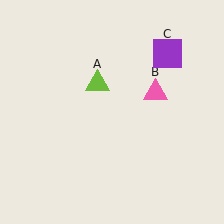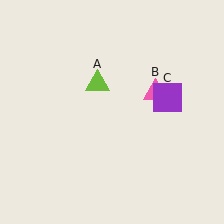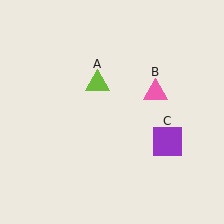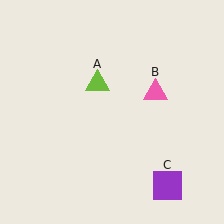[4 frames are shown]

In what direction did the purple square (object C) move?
The purple square (object C) moved down.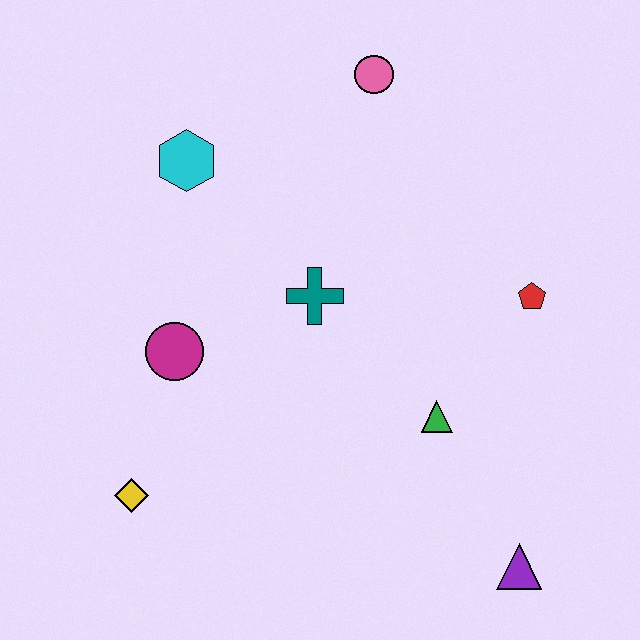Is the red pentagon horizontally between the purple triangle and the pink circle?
No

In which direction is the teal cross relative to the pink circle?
The teal cross is below the pink circle.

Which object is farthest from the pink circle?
The purple triangle is farthest from the pink circle.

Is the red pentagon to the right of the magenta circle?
Yes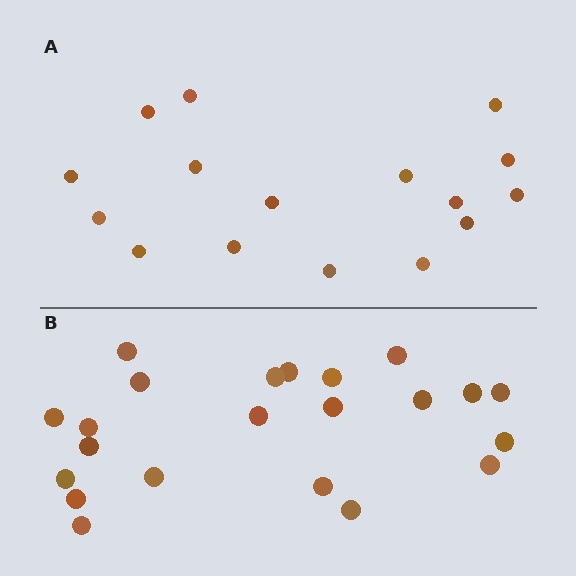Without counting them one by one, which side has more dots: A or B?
Region B (the bottom region) has more dots.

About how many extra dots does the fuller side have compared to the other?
Region B has about 6 more dots than region A.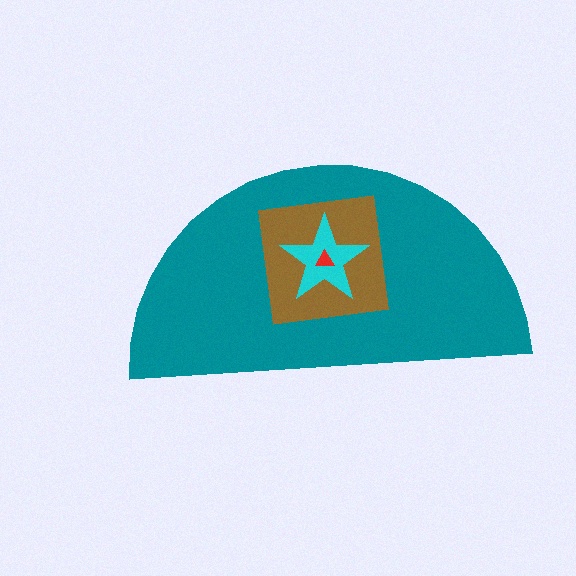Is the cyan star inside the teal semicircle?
Yes.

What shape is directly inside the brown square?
The cyan star.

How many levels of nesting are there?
4.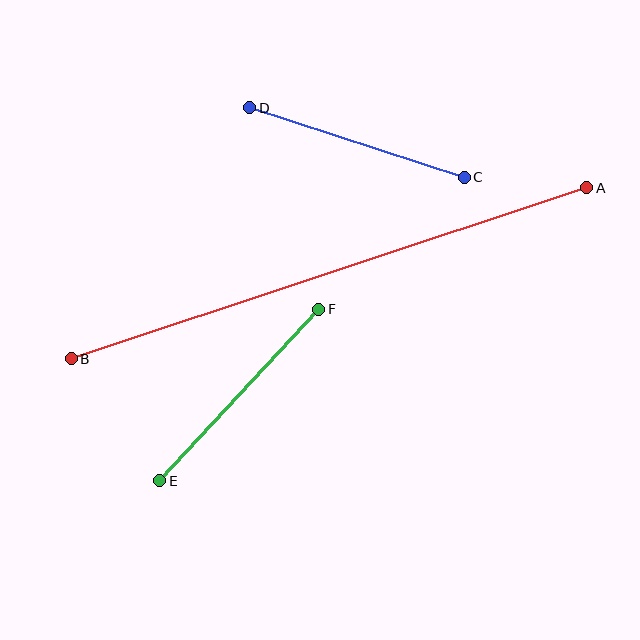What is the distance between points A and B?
The distance is approximately 543 pixels.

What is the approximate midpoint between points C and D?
The midpoint is at approximately (357, 143) pixels.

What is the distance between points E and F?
The distance is approximately 234 pixels.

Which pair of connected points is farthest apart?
Points A and B are farthest apart.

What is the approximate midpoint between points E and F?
The midpoint is at approximately (239, 395) pixels.